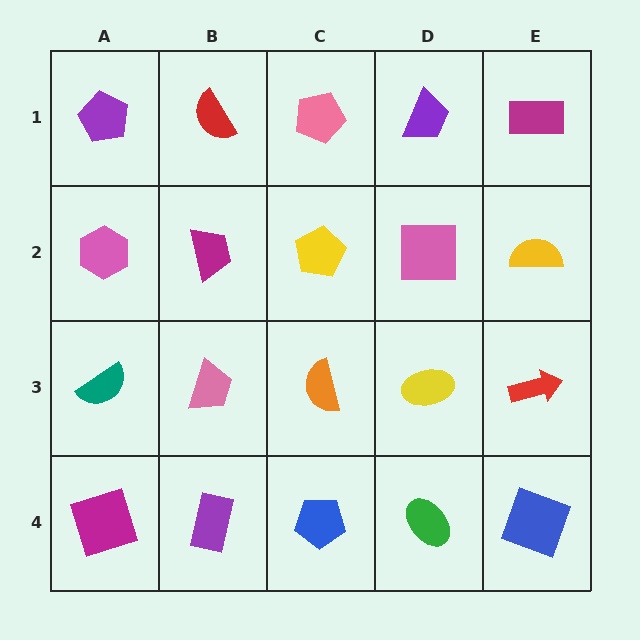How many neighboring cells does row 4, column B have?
3.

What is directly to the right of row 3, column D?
A red arrow.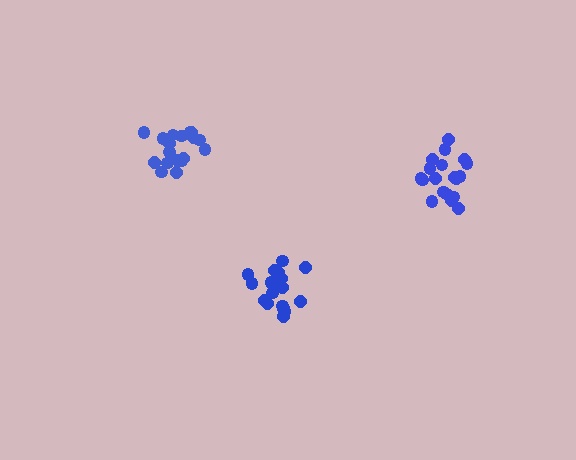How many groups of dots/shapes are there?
There are 3 groups.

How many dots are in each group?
Group 1: 19 dots, Group 2: 19 dots, Group 3: 19 dots (57 total).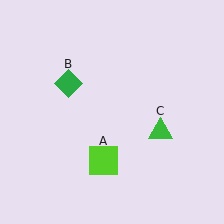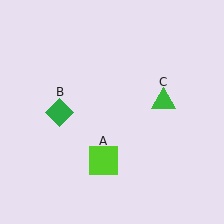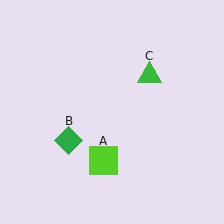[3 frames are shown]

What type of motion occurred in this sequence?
The green diamond (object B), green triangle (object C) rotated counterclockwise around the center of the scene.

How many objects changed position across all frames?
2 objects changed position: green diamond (object B), green triangle (object C).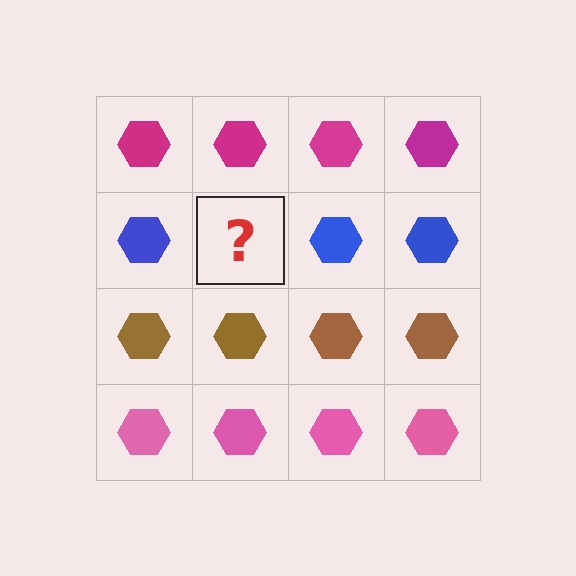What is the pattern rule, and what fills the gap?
The rule is that each row has a consistent color. The gap should be filled with a blue hexagon.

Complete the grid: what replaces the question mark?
The question mark should be replaced with a blue hexagon.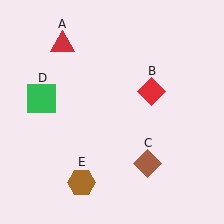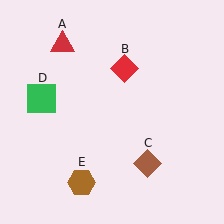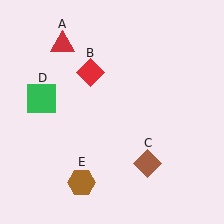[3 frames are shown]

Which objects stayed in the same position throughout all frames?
Red triangle (object A) and brown diamond (object C) and green square (object D) and brown hexagon (object E) remained stationary.